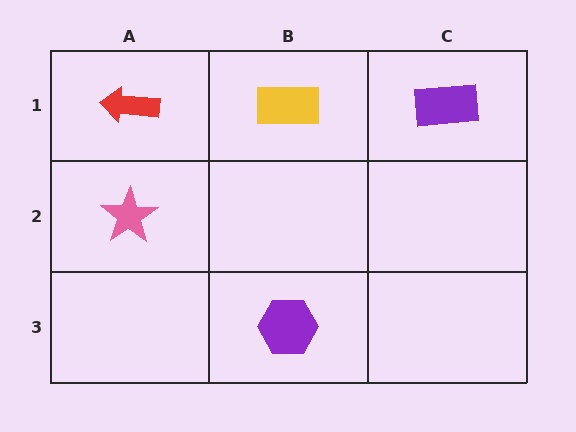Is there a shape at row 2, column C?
No, that cell is empty.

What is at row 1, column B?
A yellow rectangle.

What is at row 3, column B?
A purple hexagon.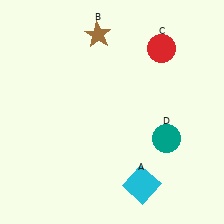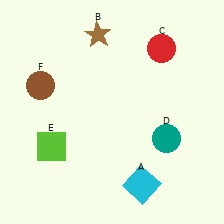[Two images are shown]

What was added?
A lime square (E), a brown circle (F) were added in Image 2.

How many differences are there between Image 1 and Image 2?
There are 2 differences between the two images.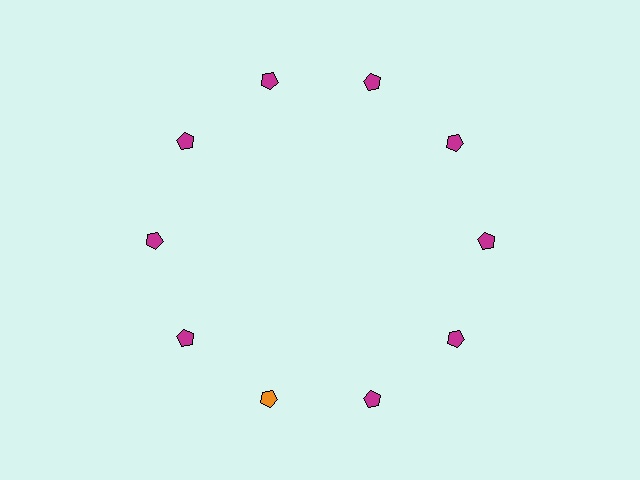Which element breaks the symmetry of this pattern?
The orange pentagon at roughly the 7 o'clock position breaks the symmetry. All other shapes are magenta pentagons.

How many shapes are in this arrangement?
There are 10 shapes arranged in a ring pattern.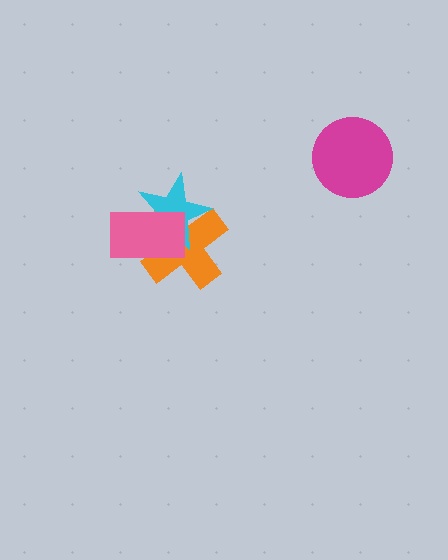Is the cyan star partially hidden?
Yes, it is partially covered by another shape.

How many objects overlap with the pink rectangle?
2 objects overlap with the pink rectangle.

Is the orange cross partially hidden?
Yes, it is partially covered by another shape.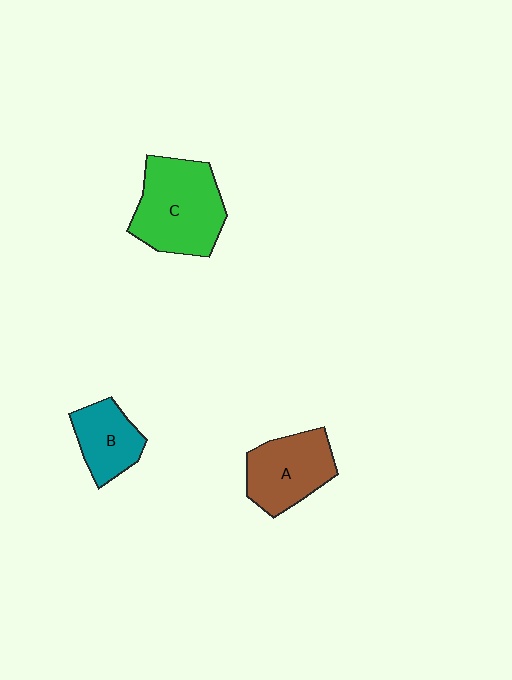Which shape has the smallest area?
Shape B (teal).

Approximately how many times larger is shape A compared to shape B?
Approximately 1.3 times.